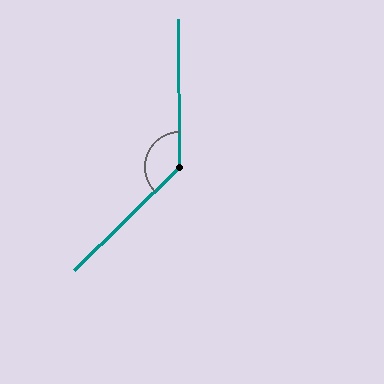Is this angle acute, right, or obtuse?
It is obtuse.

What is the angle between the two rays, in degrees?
Approximately 134 degrees.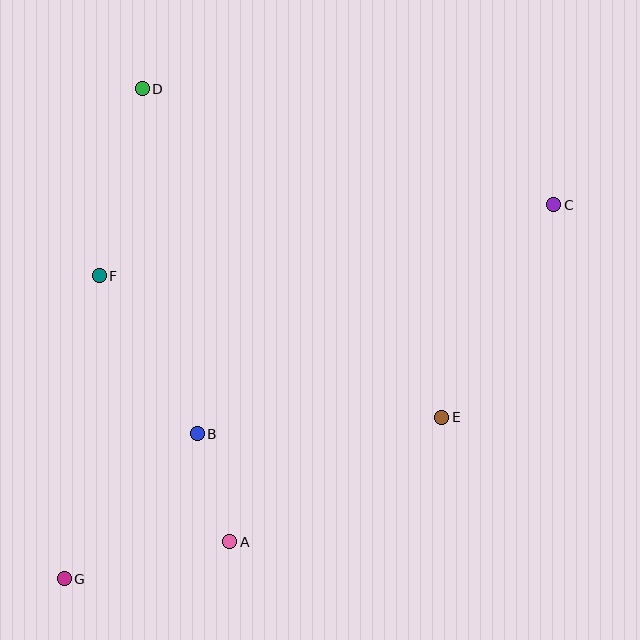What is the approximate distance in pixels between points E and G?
The distance between E and G is approximately 411 pixels.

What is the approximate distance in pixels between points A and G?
The distance between A and G is approximately 170 pixels.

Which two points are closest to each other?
Points A and B are closest to each other.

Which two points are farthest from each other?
Points C and G are farthest from each other.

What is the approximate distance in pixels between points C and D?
The distance between C and D is approximately 428 pixels.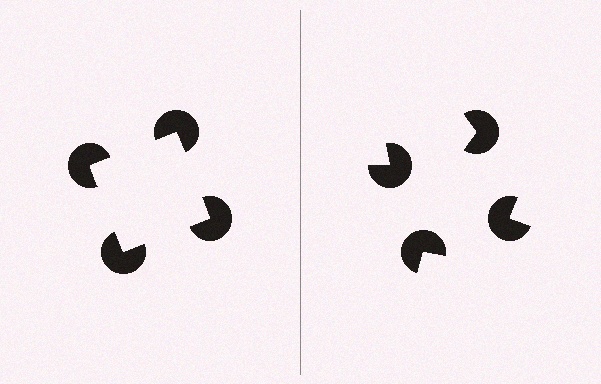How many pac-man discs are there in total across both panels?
8 — 4 on each side.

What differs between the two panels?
The pac-man discs are positioned identically on both sides; only the wedge orientations differ. On the left they align to a square; on the right they are misaligned.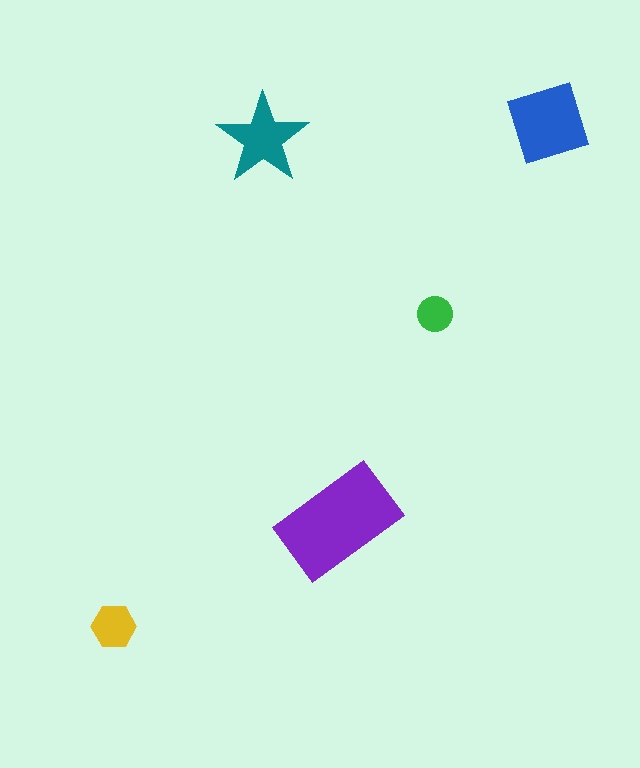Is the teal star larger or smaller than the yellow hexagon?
Larger.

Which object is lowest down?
The yellow hexagon is bottommost.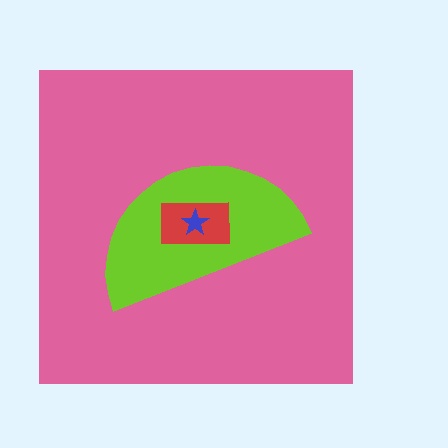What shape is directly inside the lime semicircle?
The red rectangle.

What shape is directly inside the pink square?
The lime semicircle.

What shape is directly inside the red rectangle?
The blue star.